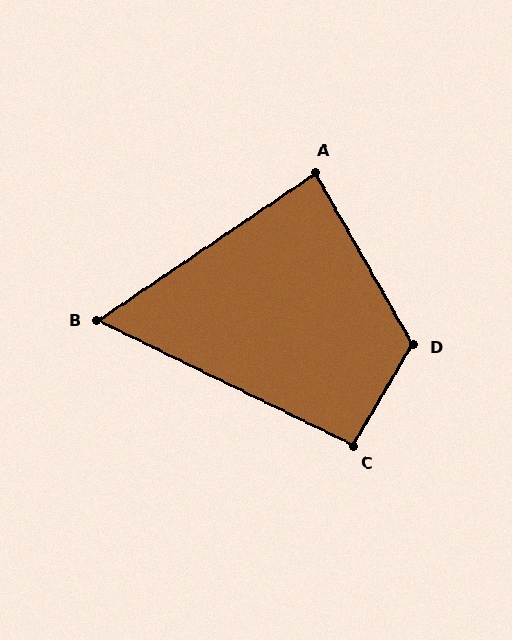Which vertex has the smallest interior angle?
B, at approximately 60 degrees.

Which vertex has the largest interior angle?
D, at approximately 120 degrees.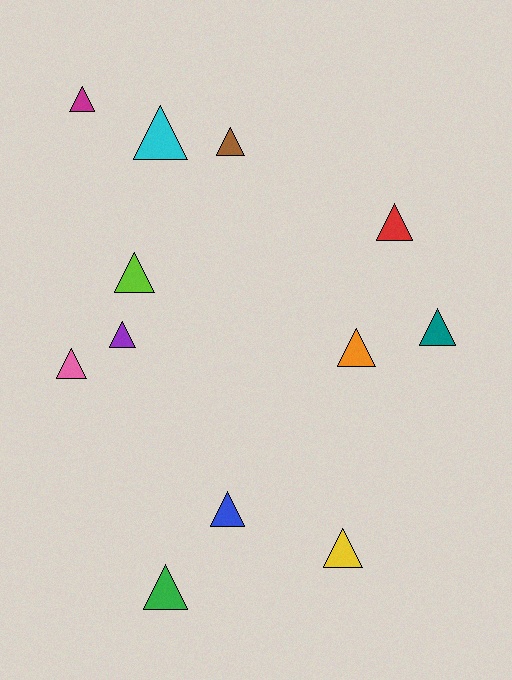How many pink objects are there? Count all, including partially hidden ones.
There is 1 pink object.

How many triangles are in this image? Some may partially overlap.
There are 12 triangles.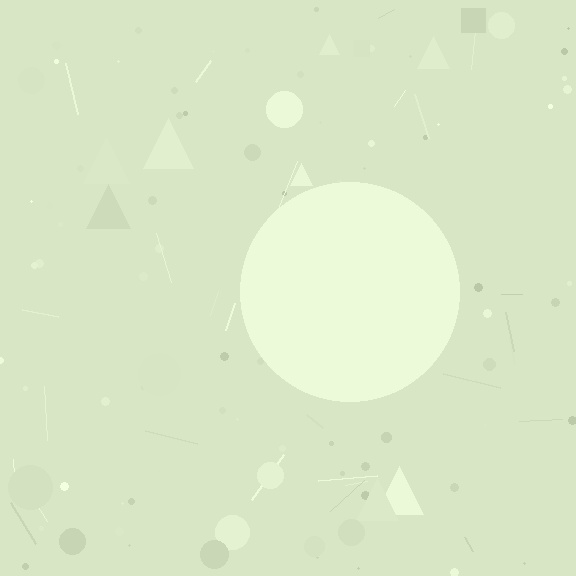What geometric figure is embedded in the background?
A circle is embedded in the background.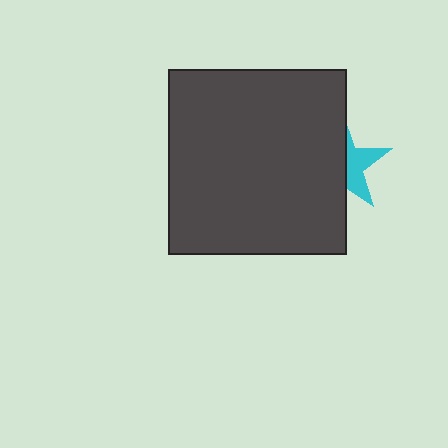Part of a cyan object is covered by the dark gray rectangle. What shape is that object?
It is a star.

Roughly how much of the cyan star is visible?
A small part of it is visible (roughly 40%).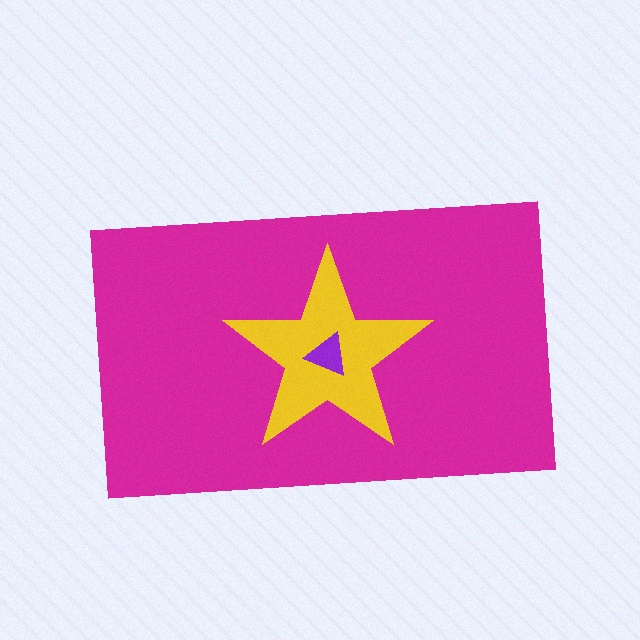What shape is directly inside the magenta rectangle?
The yellow star.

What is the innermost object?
The purple triangle.